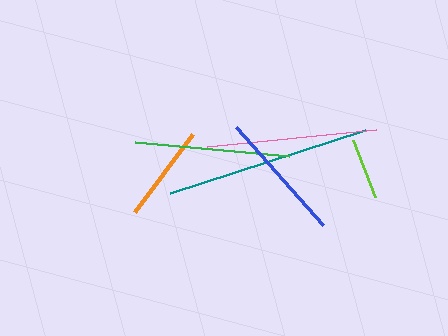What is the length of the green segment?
The green segment is approximately 154 pixels long.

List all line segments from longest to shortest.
From longest to shortest: teal, pink, green, blue, orange, lime.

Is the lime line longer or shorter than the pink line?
The pink line is longer than the lime line.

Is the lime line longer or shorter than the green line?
The green line is longer than the lime line.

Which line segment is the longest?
The teal line is the longest at approximately 205 pixels.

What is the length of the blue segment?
The blue segment is approximately 131 pixels long.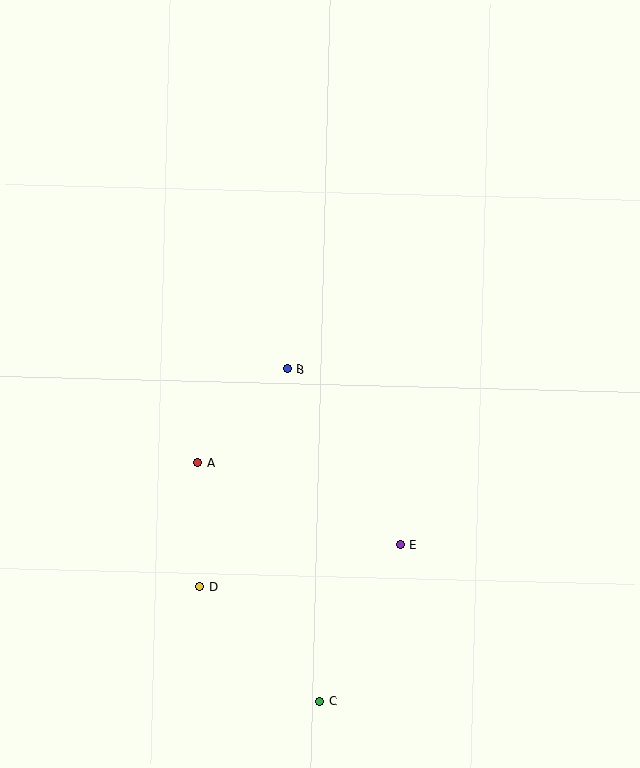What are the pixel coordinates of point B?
Point B is at (288, 369).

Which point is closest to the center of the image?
Point B at (288, 369) is closest to the center.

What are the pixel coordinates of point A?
Point A is at (197, 463).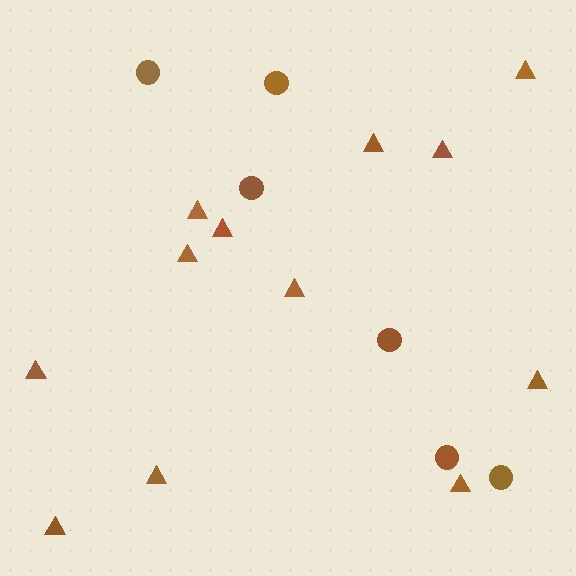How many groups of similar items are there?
There are 2 groups: one group of triangles (12) and one group of circles (6).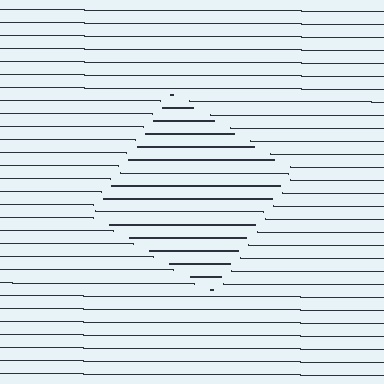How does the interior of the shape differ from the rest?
The interior of the shape contains the same grating, shifted by half a period — the contour is defined by the phase discontinuity where line-ends from the inner and outer gratings abut.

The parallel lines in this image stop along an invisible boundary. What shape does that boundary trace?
An illusory square. The interior of the shape contains the same grating, shifted by half a period — the contour is defined by the phase discontinuity where line-ends from the inner and outer gratings abut.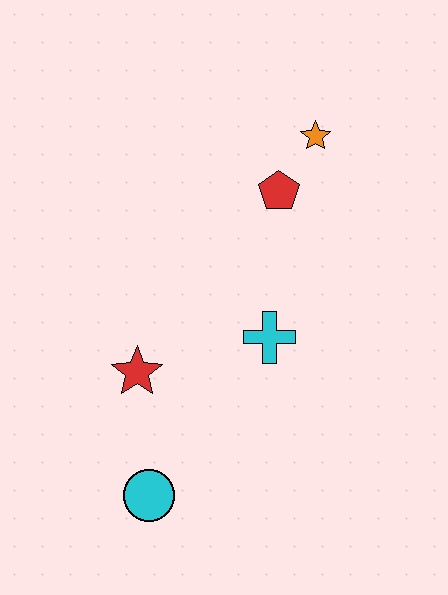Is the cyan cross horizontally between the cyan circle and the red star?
No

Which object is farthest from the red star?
The orange star is farthest from the red star.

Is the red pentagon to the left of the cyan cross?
No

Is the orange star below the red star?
No